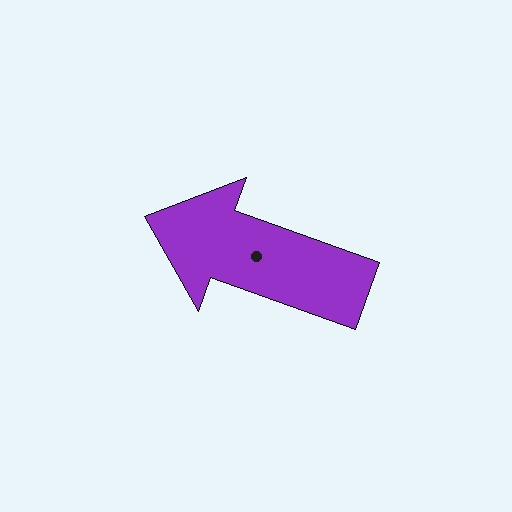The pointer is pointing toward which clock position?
Roughly 10 o'clock.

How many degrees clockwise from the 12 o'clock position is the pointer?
Approximately 289 degrees.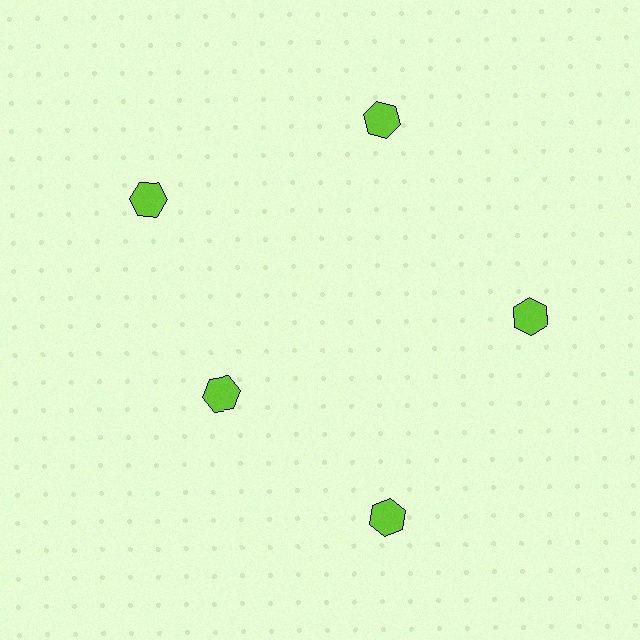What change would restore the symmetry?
The symmetry would be restored by moving it outward, back onto the ring so that all 5 hexagons sit at equal angles and equal distance from the center.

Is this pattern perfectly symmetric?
No. The 5 lime hexagons are arranged in a ring, but one element near the 8 o'clock position is pulled inward toward the center, breaking the 5-fold rotational symmetry.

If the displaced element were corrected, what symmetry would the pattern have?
It would have 5-fold rotational symmetry — the pattern would map onto itself every 72 degrees.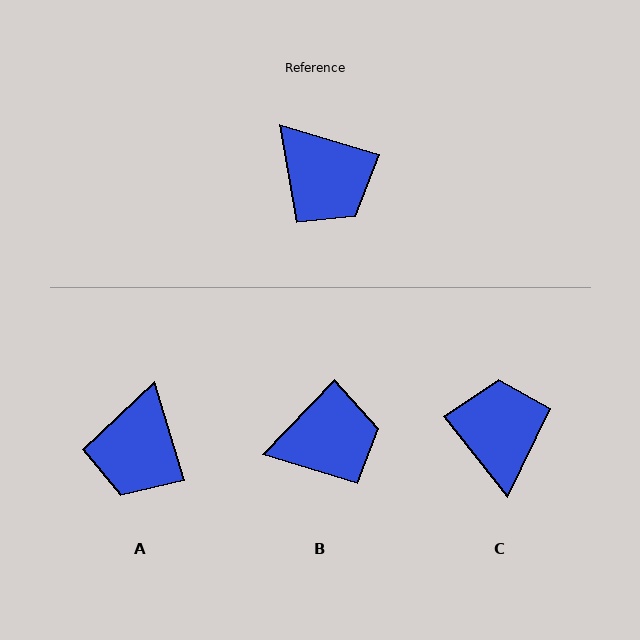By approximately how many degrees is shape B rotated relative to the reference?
Approximately 63 degrees counter-clockwise.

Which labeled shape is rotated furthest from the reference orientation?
C, about 145 degrees away.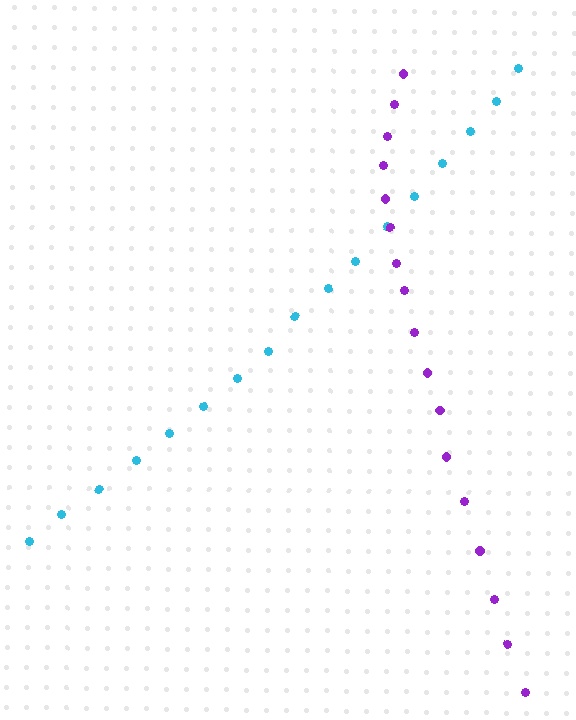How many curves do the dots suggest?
There are 2 distinct paths.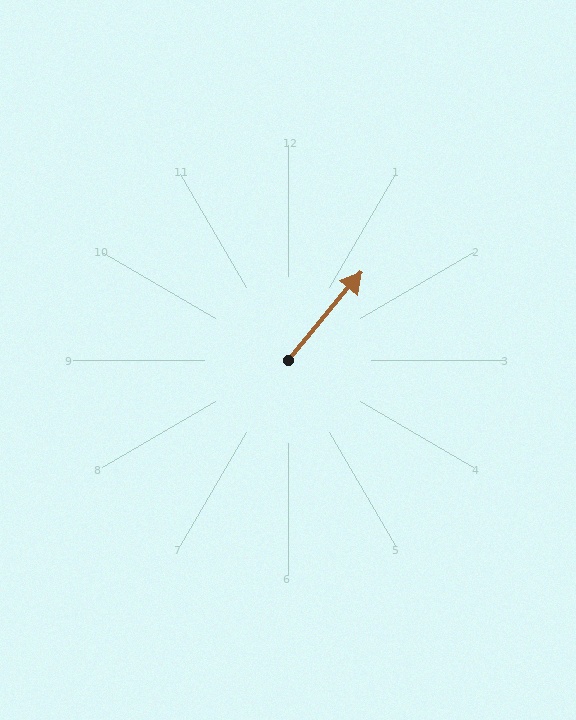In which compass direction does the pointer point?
Northeast.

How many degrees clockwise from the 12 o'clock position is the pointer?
Approximately 40 degrees.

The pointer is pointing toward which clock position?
Roughly 1 o'clock.